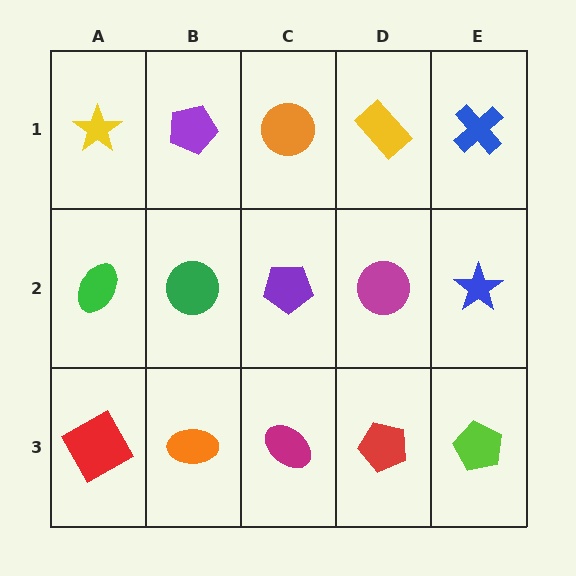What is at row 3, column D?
A red pentagon.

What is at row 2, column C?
A purple pentagon.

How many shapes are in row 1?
5 shapes.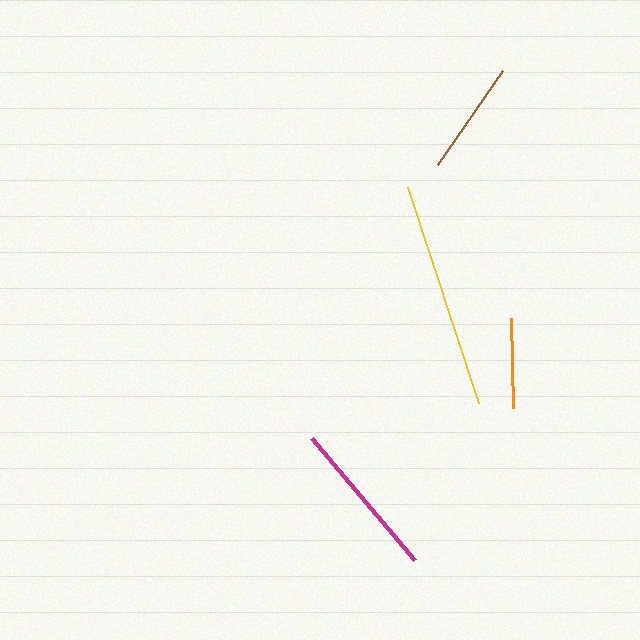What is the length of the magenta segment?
The magenta segment is approximately 159 pixels long.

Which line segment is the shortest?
The orange line is the shortest at approximately 90 pixels.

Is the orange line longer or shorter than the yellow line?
The yellow line is longer than the orange line.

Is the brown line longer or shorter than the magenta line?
The magenta line is longer than the brown line.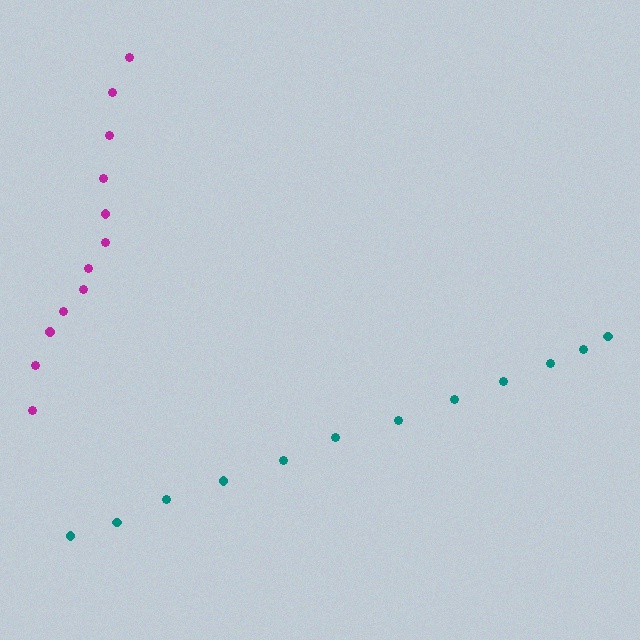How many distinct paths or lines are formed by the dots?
There are 2 distinct paths.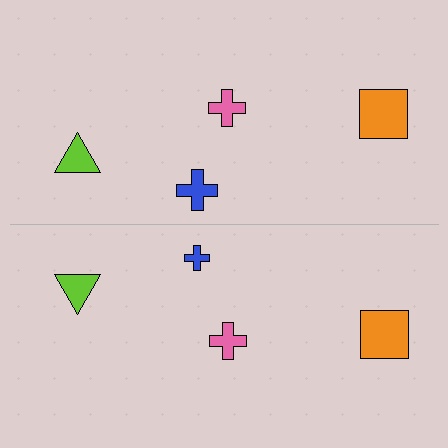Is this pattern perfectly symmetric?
No, the pattern is not perfectly symmetric. The blue cross on the bottom side has a different size than its mirror counterpart.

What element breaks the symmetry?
The blue cross on the bottom side has a different size than its mirror counterpart.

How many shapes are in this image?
There are 8 shapes in this image.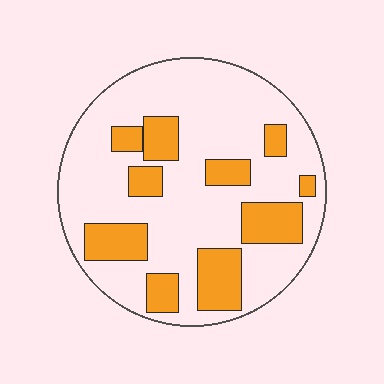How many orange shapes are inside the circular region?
10.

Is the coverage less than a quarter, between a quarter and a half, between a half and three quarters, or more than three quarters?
Between a quarter and a half.